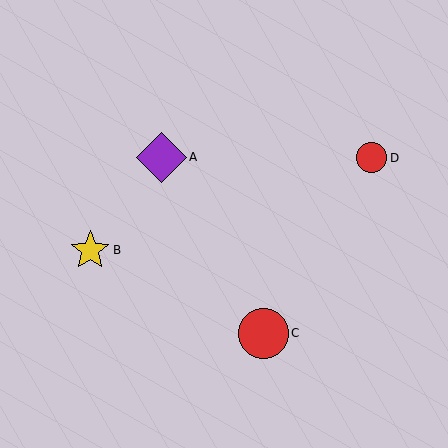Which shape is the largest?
The purple diamond (labeled A) is the largest.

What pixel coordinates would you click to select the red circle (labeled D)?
Click at (372, 158) to select the red circle D.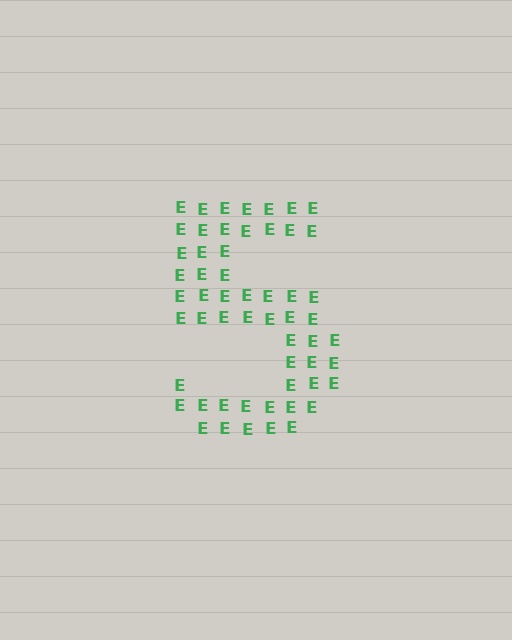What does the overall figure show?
The overall figure shows the digit 5.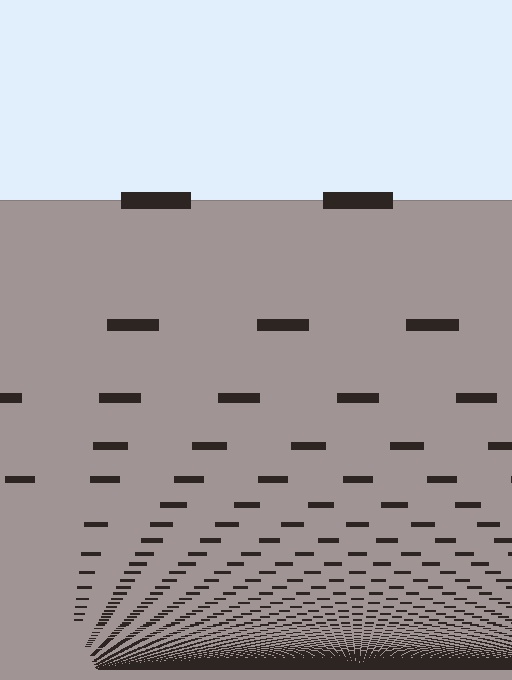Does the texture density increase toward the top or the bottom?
Density increases toward the bottom.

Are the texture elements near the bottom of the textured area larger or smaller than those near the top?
Smaller. The gradient is inverted — elements near the bottom are smaller and denser.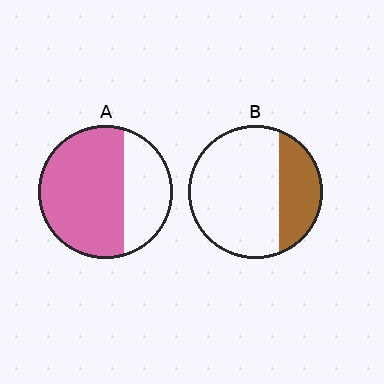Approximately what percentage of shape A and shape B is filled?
A is approximately 65% and B is approximately 30%.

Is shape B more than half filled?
No.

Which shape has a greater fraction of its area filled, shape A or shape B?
Shape A.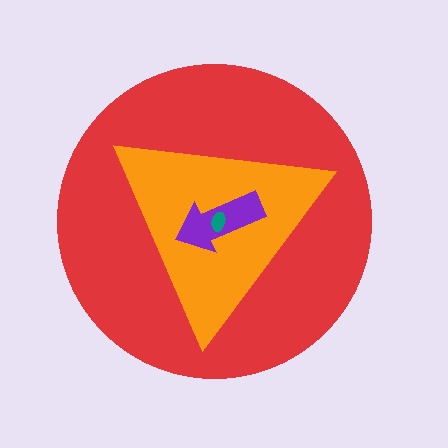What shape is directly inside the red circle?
The orange triangle.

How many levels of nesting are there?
4.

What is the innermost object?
The teal ellipse.